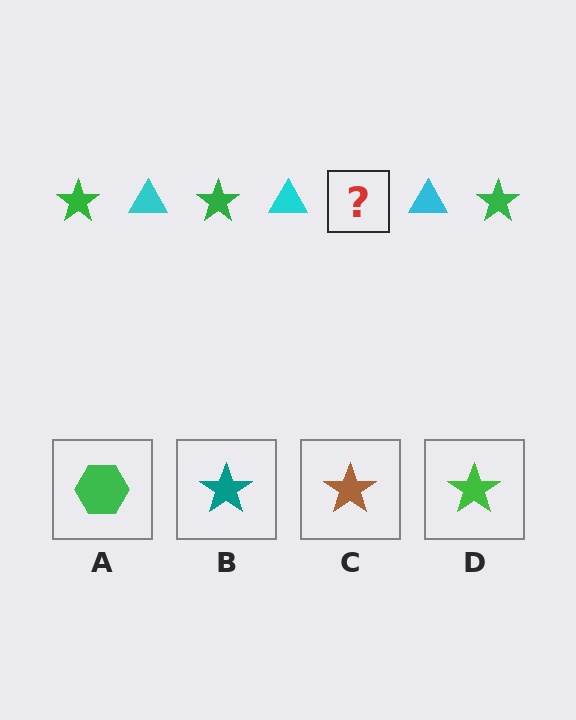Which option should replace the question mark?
Option D.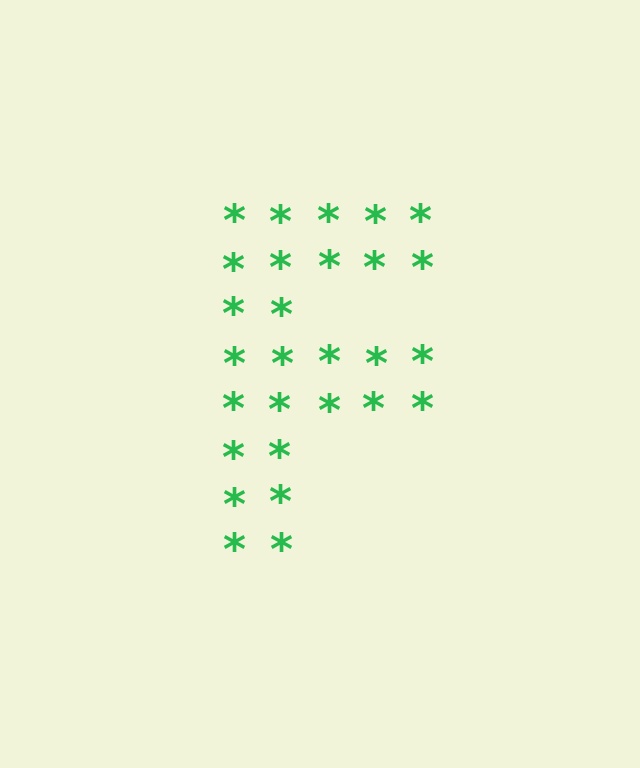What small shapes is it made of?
It is made of small asterisks.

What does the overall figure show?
The overall figure shows the letter F.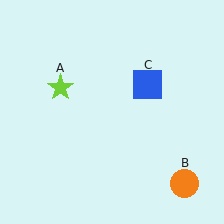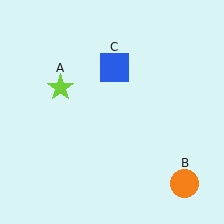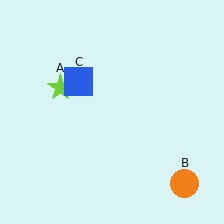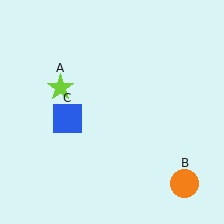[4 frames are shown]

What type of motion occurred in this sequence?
The blue square (object C) rotated counterclockwise around the center of the scene.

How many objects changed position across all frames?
1 object changed position: blue square (object C).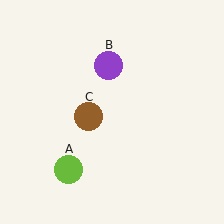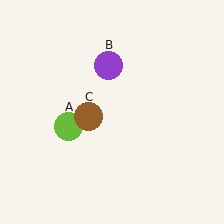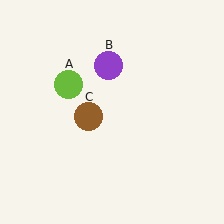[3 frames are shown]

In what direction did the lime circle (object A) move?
The lime circle (object A) moved up.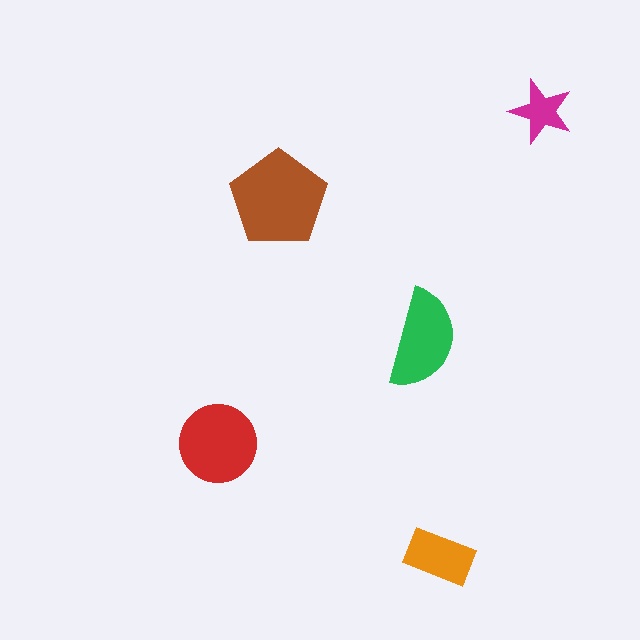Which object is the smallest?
The magenta star.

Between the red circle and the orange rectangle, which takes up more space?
The red circle.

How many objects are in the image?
There are 5 objects in the image.